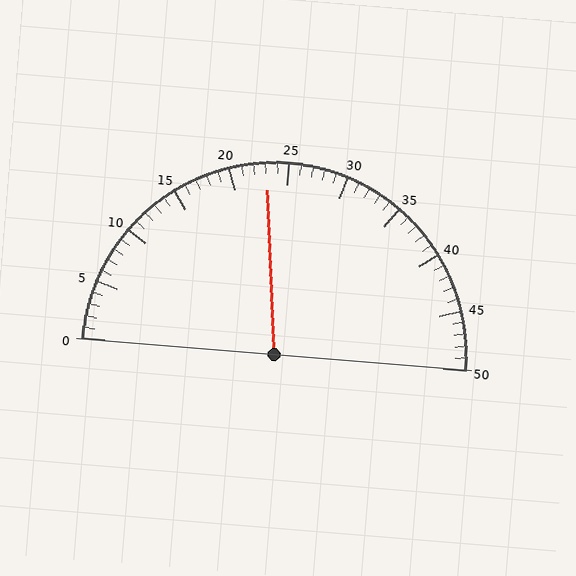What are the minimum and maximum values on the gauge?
The gauge ranges from 0 to 50.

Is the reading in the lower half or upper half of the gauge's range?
The reading is in the lower half of the range (0 to 50).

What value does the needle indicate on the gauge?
The needle indicates approximately 23.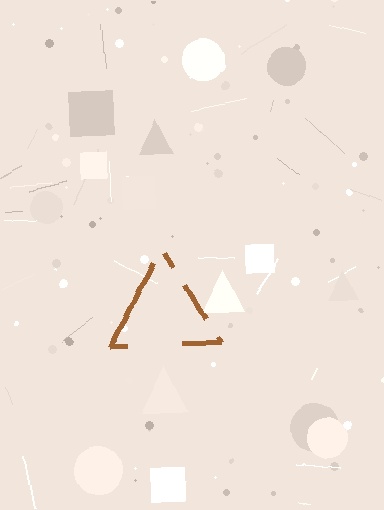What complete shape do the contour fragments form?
The contour fragments form a triangle.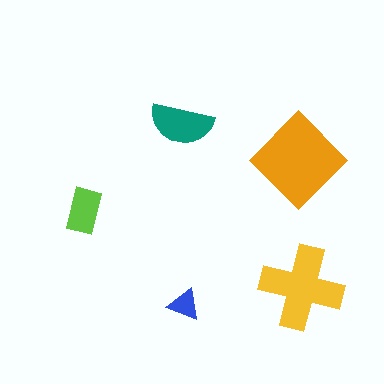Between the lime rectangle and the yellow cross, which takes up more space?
The yellow cross.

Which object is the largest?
The orange diamond.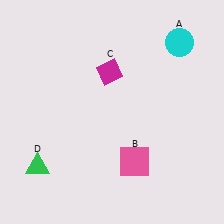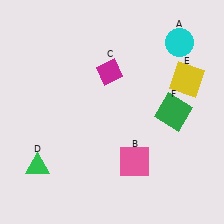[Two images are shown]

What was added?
A yellow square (E), a green square (F) were added in Image 2.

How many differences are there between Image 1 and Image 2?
There are 2 differences between the two images.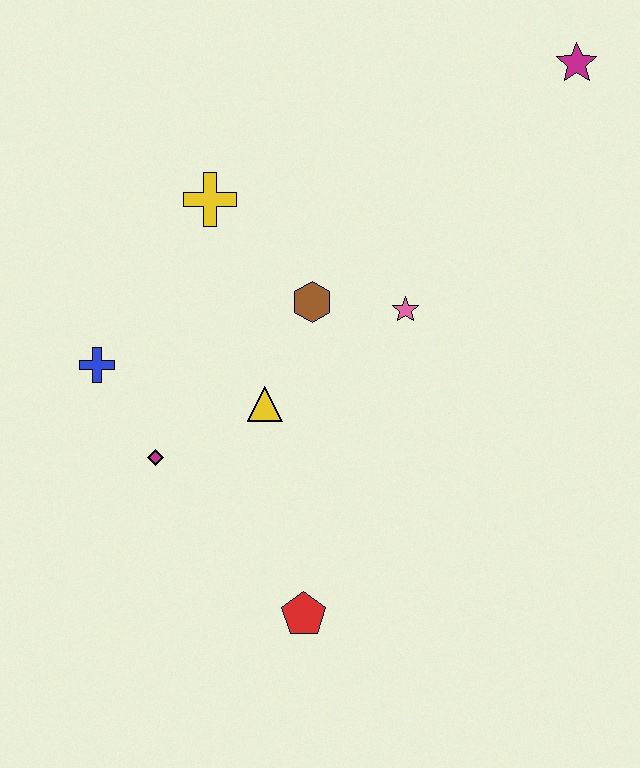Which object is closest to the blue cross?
The magenta diamond is closest to the blue cross.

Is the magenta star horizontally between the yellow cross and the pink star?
No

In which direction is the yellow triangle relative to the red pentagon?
The yellow triangle is above the red pentagon.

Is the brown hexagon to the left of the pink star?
Yes